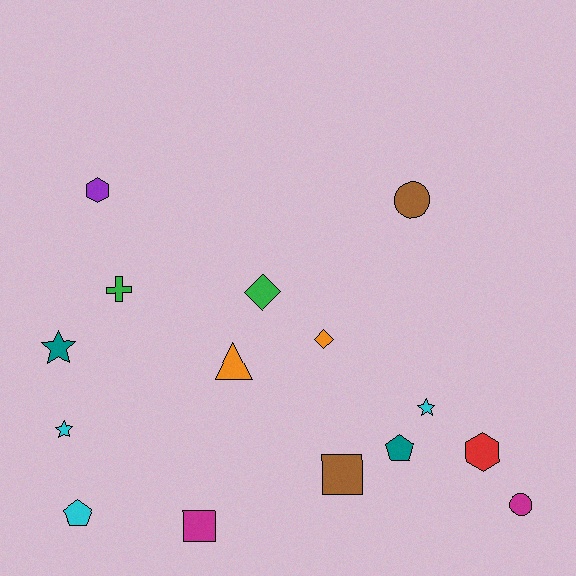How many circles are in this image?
There are 2 circles.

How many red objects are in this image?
There is 1 red object.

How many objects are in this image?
There are 15 objects.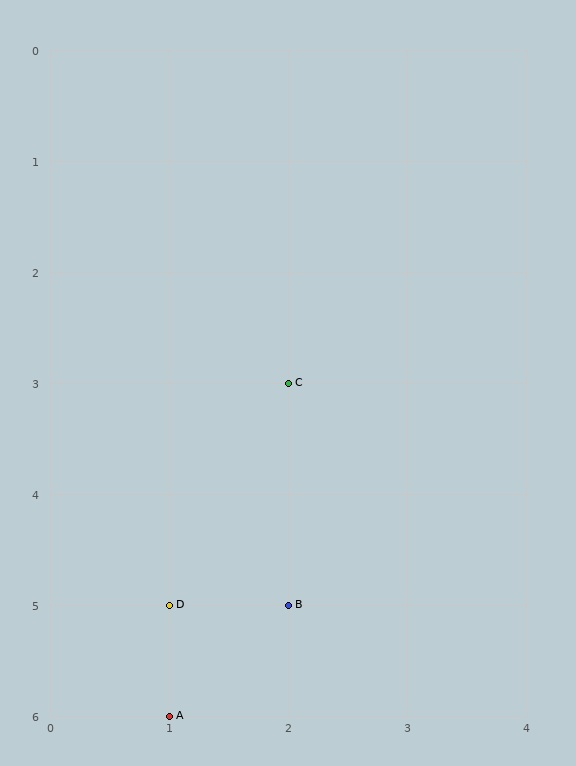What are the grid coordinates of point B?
Point B is at grid coordinates (2, 5).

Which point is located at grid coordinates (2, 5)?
Point B is at (2, 5).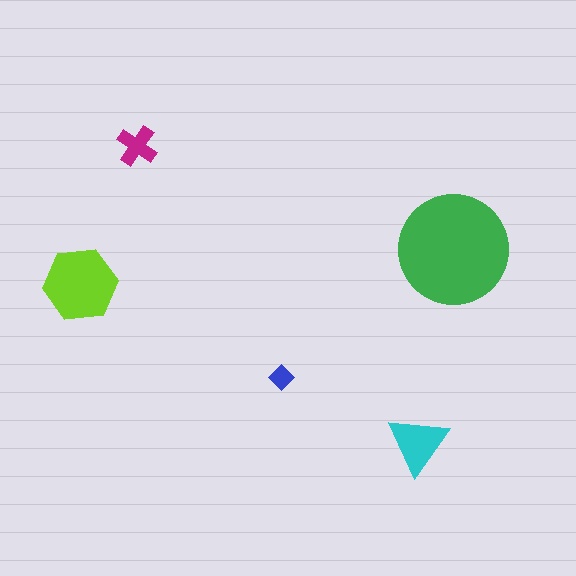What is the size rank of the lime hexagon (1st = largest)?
2nd.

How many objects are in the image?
There are 5 objects in the image.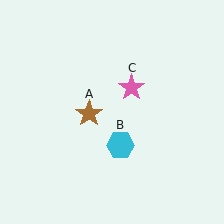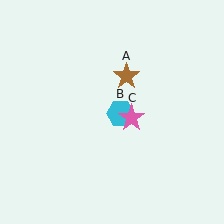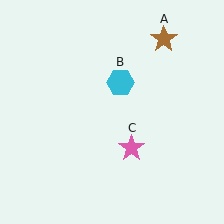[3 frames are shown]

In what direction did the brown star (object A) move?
The brown star (object A) moved up and to the right.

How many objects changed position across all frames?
3 objects changed position: brown star (object A), cyan hexagon (object B), pink star (object C).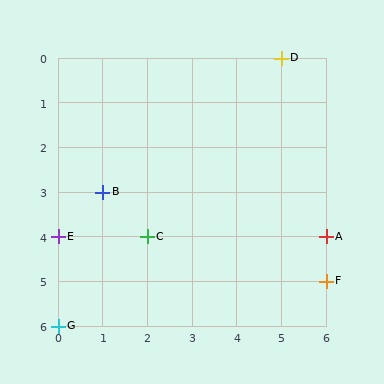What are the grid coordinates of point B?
Point B is at grid coordinates (1, 3).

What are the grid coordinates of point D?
Point D is at grid coordinates (5, 0).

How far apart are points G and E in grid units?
Points G and E are 2 rows apart.